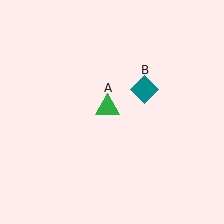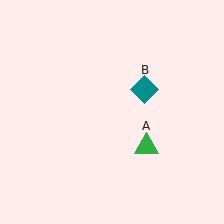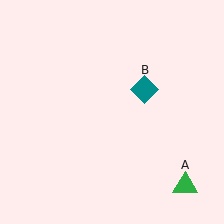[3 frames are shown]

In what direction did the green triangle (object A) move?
The green triangle (object A) moved down and to the right.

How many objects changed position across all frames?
1 object changed position: green triangle (object A).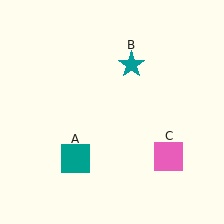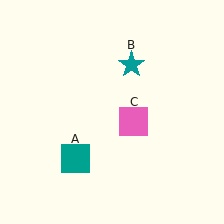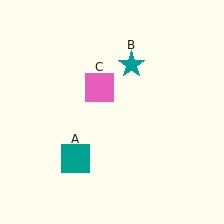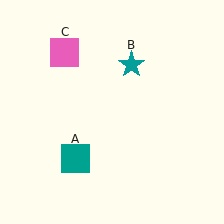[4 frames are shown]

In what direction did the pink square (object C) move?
The pink square (object C) moved up and to the left.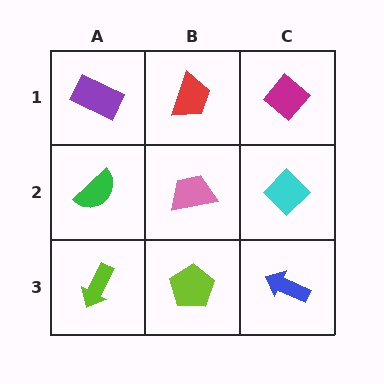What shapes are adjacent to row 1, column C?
A cyan diamond (row 2, column C), a red trapezoid (row 1, column B).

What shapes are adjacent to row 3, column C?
A cyan diamond (row 2, column C), a lime pentagon (row 3, column B).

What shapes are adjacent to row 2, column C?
A magenta diamond (row 1, column C), a blue arrow (row 3, column C), a pink trapezoid (row 2, column B).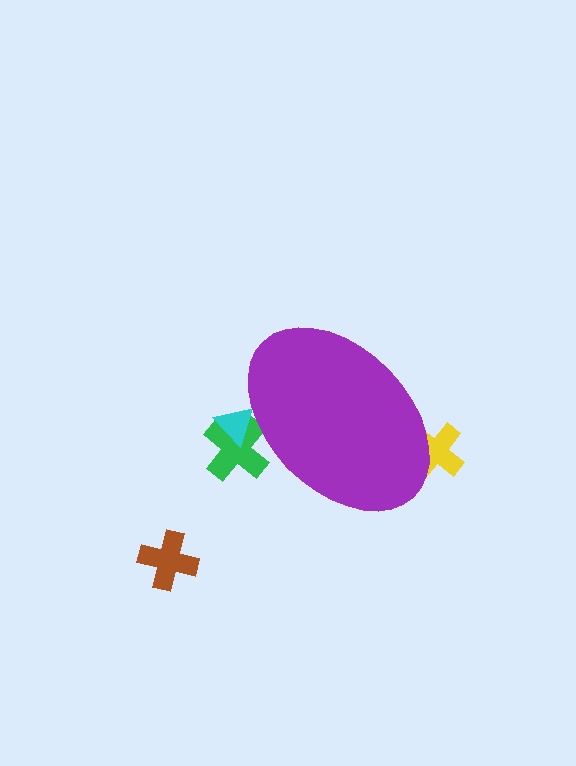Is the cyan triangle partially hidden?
Yes, the cyan triangle is partially hidden behind the purple ellipse.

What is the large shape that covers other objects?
A purple ellipse.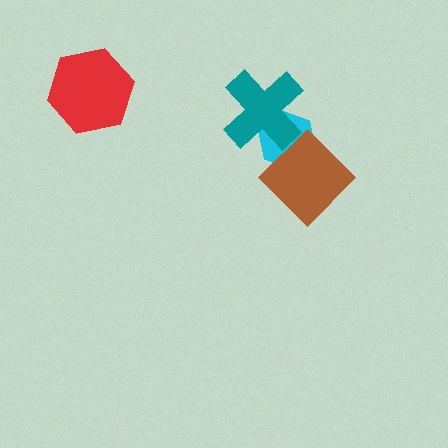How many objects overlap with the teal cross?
2 objects overlap with the teal cross.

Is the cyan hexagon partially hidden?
Yes, it is partially covered by another shape.